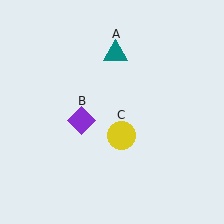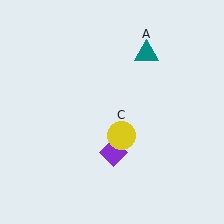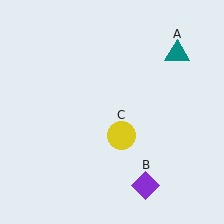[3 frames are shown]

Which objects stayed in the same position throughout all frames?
Yellow circle (object C) remained stationary.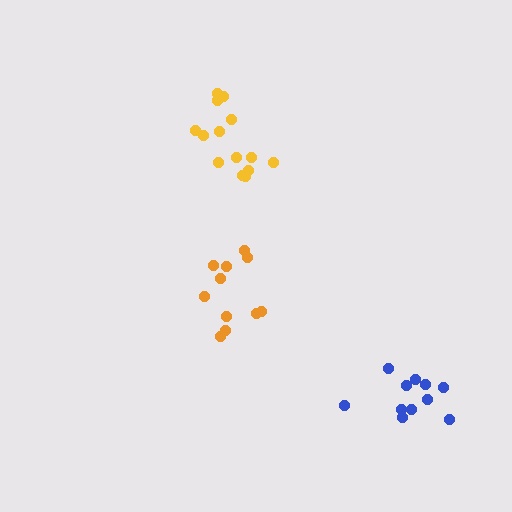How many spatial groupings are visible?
There are 3 spatial groupings.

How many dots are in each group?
Group 1: 11 dots, Group 2: 11 dots, Group 3: 14 dots (36 total).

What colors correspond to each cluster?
The clusters are colored: orange, blue, yellow.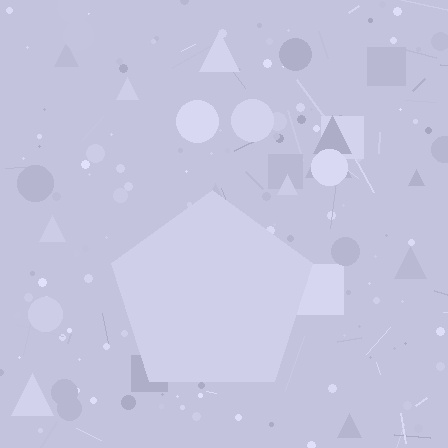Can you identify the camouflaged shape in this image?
The camouflaged shape is a pentagon.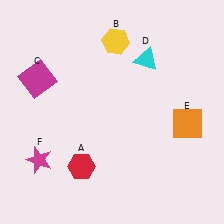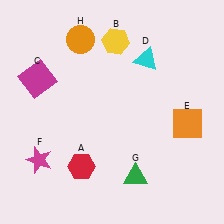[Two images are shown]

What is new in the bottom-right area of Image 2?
A green triangle (G) was added in the bottom-right area of Image 2.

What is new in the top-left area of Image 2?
An orange circle (H) was added in the top-left area of Image 2.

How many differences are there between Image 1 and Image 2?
There are 2 differences between the two images.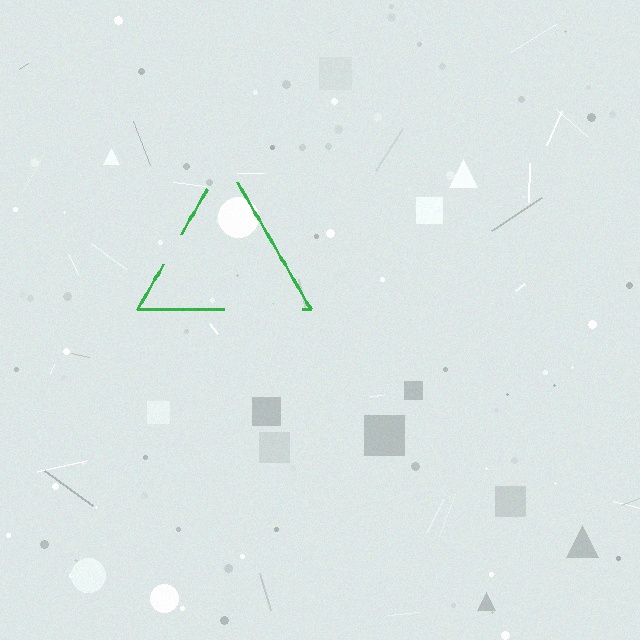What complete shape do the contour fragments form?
The contour fragments form a triangle.